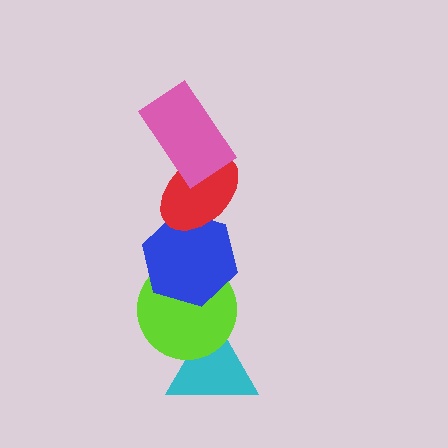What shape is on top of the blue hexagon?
The red ellipse is on top of the blue hexagon.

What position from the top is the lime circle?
The lime circle is 4th from the top.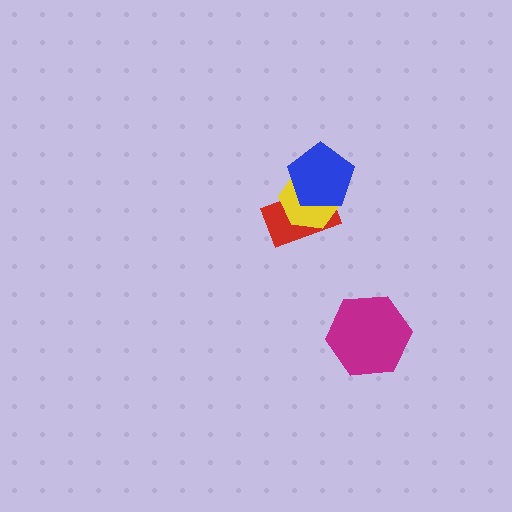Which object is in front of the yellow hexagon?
The blue pentagon is in front of the yellow hexagon.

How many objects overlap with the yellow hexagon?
2 objects overlap with the yellow hexagon.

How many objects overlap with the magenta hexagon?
0 objects overlap with the magenta hexagon.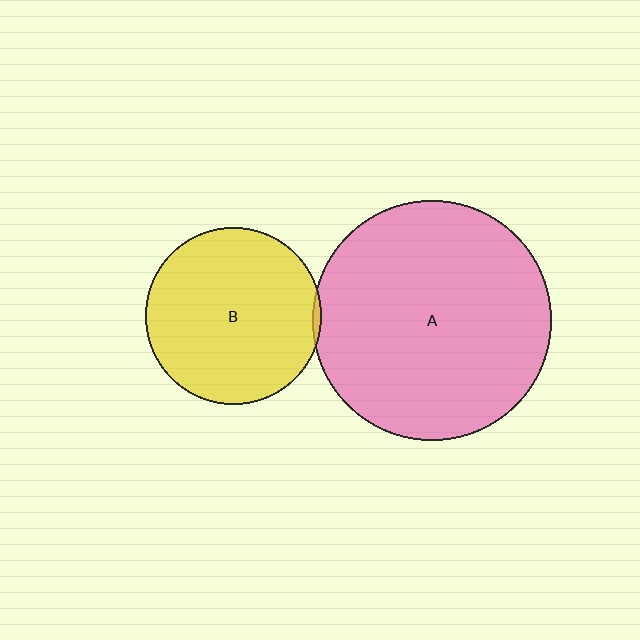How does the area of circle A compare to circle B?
Approximately 1.8 times.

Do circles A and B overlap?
Yes.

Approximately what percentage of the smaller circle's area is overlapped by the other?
Approximately 5%.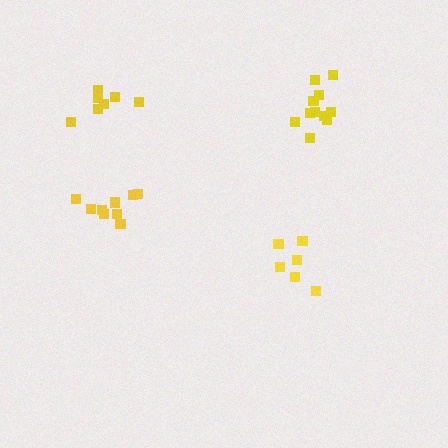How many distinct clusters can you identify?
There are 4 distinct clusters.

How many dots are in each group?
Group 1: 9 dots, Group 2: 6 dots, Group 3: 7 dots, Group 4: 11 dots (33 total).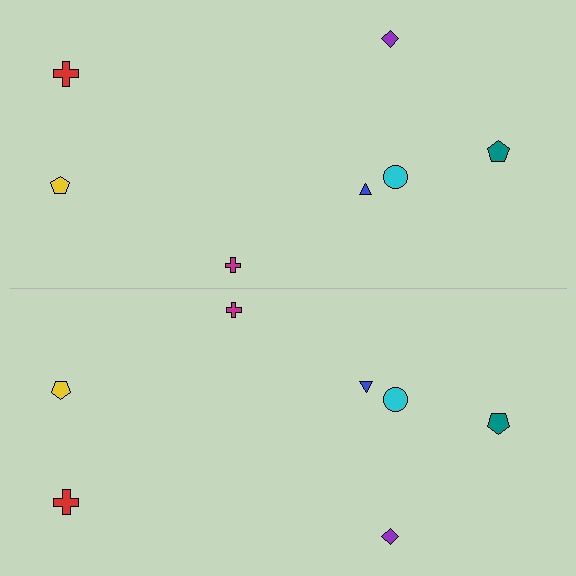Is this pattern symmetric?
Yes, this pattern has bilateral (reflection) symmetry.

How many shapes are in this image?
There are 14 shapes in this image.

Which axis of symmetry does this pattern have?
The pattern has a horizontal axis of symmetry running through the center of the image.